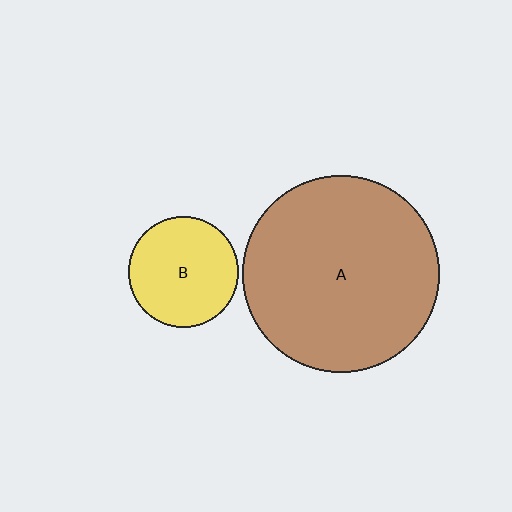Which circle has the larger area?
Circle A (brown).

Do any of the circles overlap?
No, none of the circles overlap.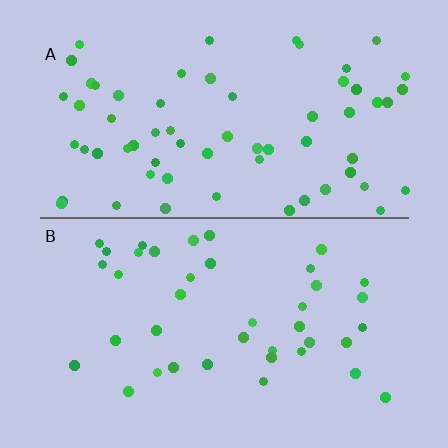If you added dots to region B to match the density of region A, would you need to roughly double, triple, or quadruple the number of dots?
Approximately double.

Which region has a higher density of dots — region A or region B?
A (the top).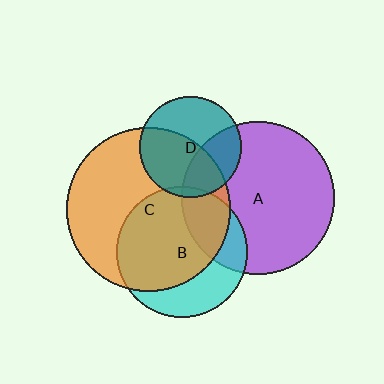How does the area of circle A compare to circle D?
Approximately 2.2 times.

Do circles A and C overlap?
Yes.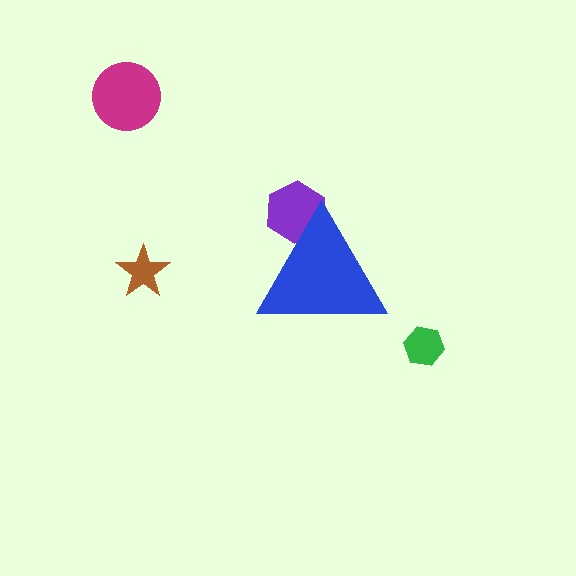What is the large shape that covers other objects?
A blue triangle.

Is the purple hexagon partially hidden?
Yes, the purple hexagon is partially hidden behind the blue triangle.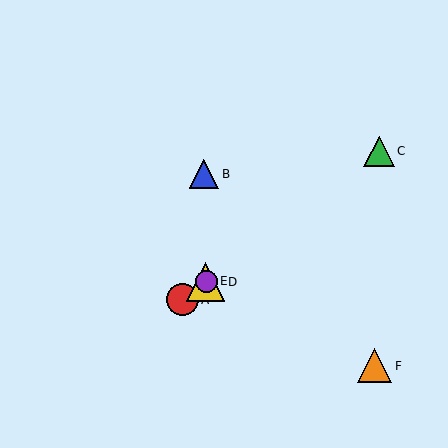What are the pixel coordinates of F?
Object F is at (375, 366).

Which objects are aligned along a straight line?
Objects A, C, D, E are aligned along a straight line.